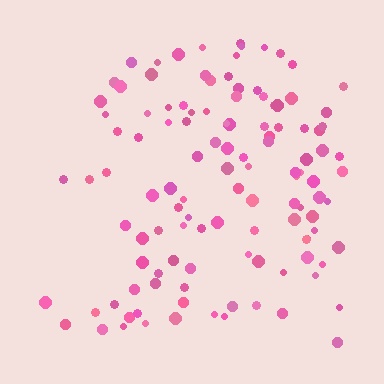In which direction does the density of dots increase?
From left to right, with the right side densest.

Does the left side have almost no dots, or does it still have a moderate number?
Still a moderate number, just noticeably fewer than the right.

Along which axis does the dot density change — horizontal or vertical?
Horizontal.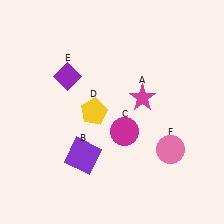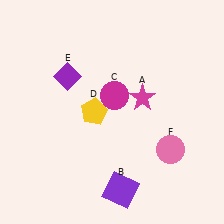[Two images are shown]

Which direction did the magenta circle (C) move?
The magenta circle (C) moved up.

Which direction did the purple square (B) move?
The purple square (B) moved right.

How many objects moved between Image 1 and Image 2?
2 objects moved between the two images.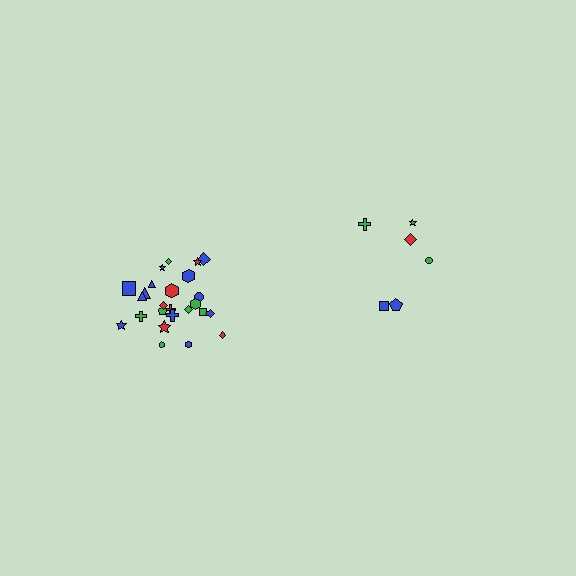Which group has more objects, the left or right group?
The left group.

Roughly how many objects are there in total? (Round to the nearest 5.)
Roughly 30 objects in total.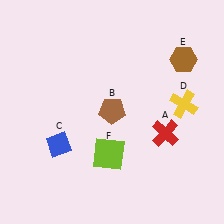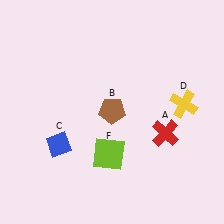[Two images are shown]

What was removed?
The brown hexagon (E) was removed in Image 2.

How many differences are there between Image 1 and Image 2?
There is 1 difference between the two images.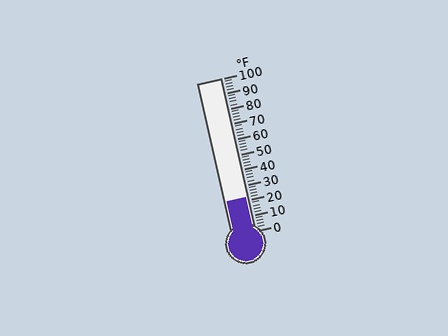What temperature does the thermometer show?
The thermometer shows approximately 22°F.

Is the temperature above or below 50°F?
The temperature is below 50°F.